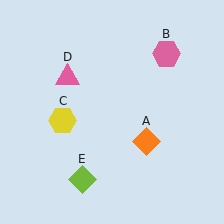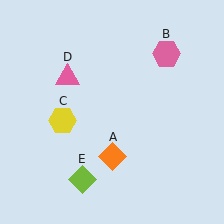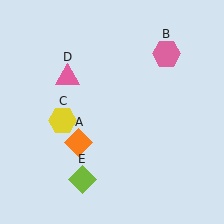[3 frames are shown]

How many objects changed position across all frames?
1 object changed position: orange diamond (object A).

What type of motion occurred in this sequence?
The orange diamond (object A) rotated clockwise around the center of the scene.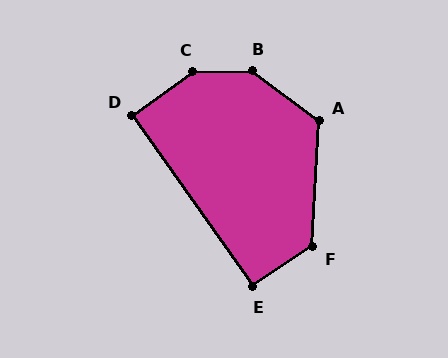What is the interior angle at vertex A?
Approximately 124 degrees (obtuse).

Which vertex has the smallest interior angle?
D, at approximately 91 degrees.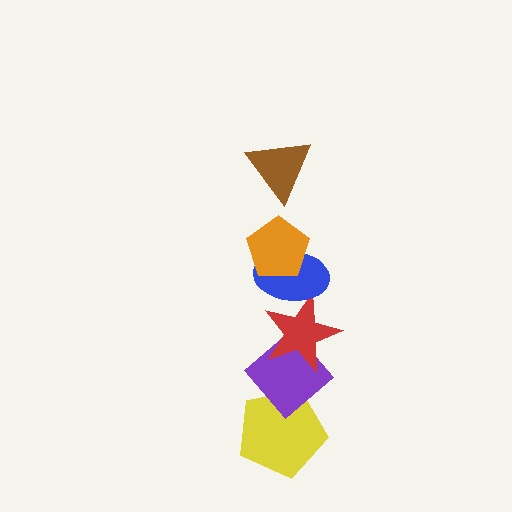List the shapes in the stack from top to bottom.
From top to bottom: the brown triangle, the orange pentagon, the blue ellipse, the red star, the purple diamond, the yellow pentagon.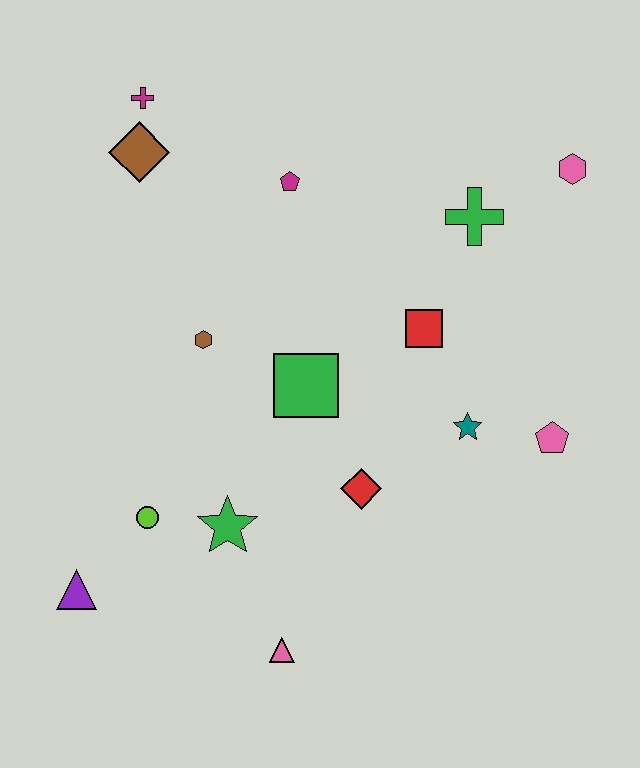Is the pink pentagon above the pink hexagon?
No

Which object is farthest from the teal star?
The magenta cross is farthest from the teal star.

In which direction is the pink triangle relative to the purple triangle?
The pink triangle is to the right of the purple triangle.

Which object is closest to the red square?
The teal star is closest to the red square.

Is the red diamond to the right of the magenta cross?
Yes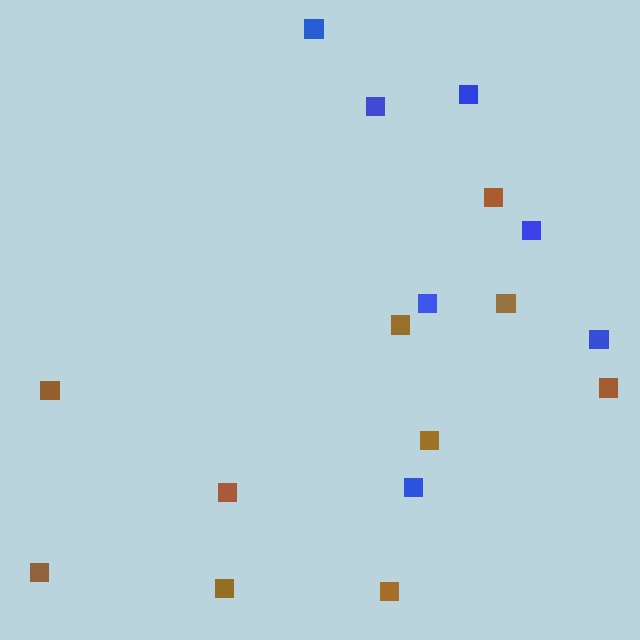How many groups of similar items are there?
There are 2 groups: one group of brown squares (10) and one group of blue squares (7).